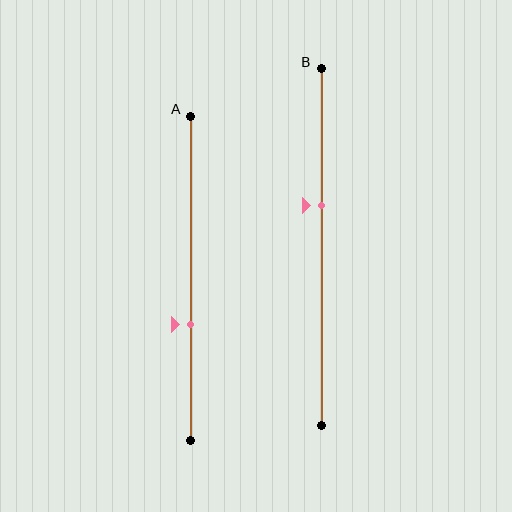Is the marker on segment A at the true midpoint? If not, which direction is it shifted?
No, the marker on segment A is shifted downward by about 14% of the segment length.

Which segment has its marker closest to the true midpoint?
Segment B has its marker closest to the true midpoint.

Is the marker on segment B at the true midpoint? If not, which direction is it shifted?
No, the marker on segment B is shifted upward by about 12% of the segment length.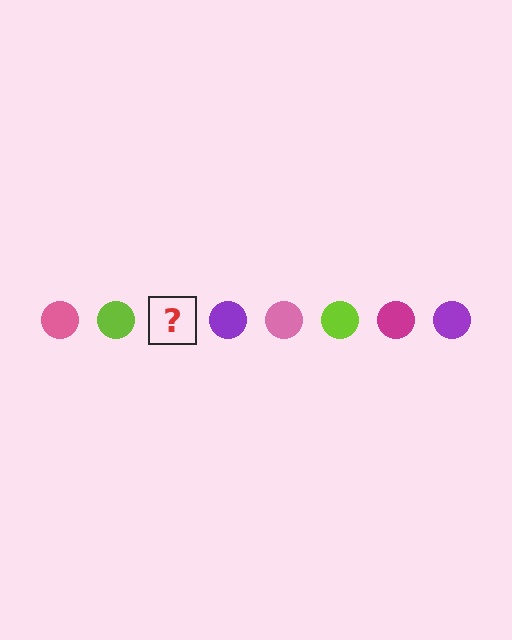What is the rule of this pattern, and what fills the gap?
The rule is that the pattern cycles through pink, lime, magenta, purple circles. The gap should be filled with a magenta circle.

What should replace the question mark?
The question mark should be replaced with a magenta circle.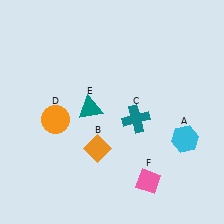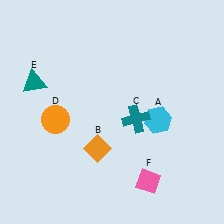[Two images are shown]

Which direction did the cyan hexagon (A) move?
The cyan hexagon (A) moved left.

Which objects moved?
The objects that moved are: the cyan hexagon (A), the teal triangle (E).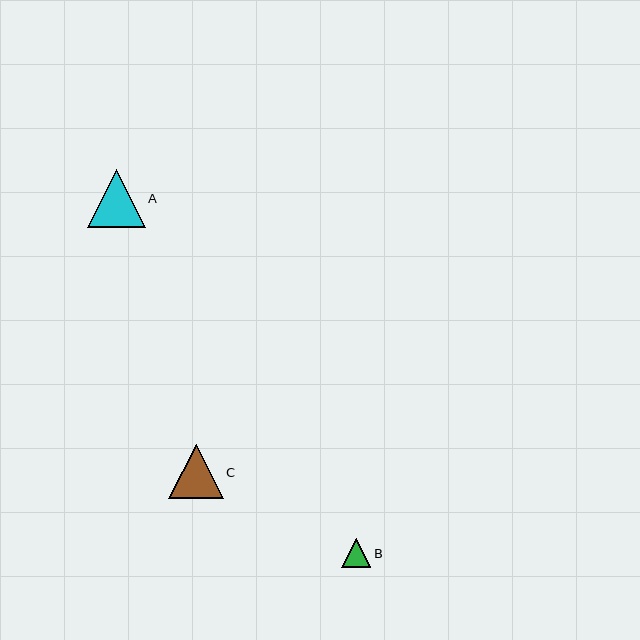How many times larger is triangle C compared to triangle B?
Triangle C is approximately 1.9 times the size of triangle B.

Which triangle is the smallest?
Triangle B is the smallest with a size of approximately 29 pixels.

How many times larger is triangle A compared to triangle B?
Triangle A is approximately 2.0 times the size of triangle B.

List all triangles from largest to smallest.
From largest to smallest: A, C, B.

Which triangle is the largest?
Triangle A is the largest with a size of approximately 58 pixels.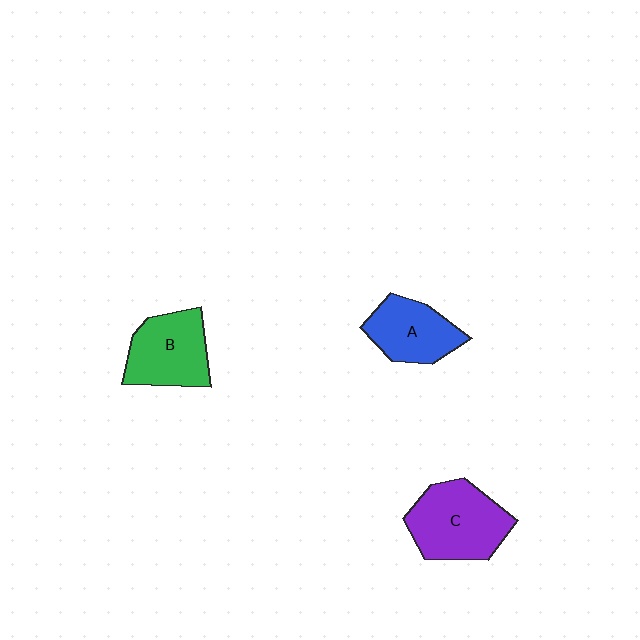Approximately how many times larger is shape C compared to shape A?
Approximately 1.4 times.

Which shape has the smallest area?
Shape A (blue).